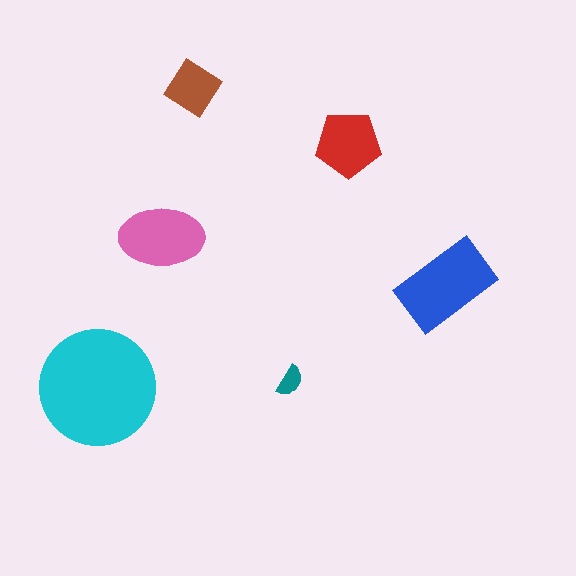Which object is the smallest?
The teal semicircle.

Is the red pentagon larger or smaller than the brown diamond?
Larger.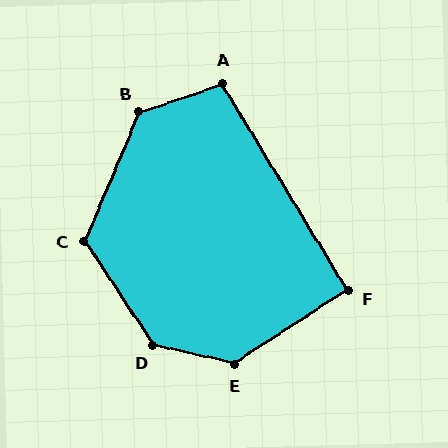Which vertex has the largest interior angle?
D, at approximately 136 degrees.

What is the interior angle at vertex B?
Approximately 132 degrees (obtuse).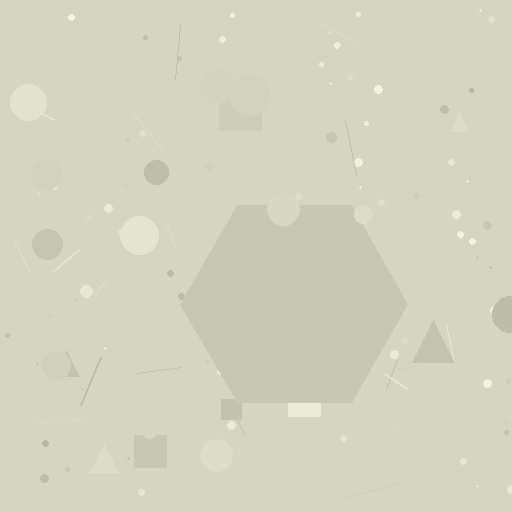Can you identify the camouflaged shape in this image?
The camouflaged shape is a hexagon.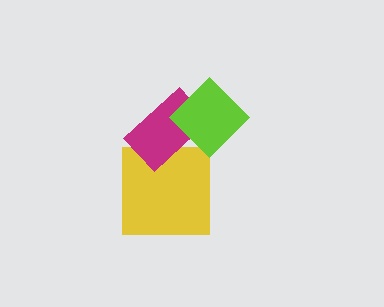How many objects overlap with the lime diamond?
1 object overlaps with the lime diamond.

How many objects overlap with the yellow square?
1 object overlaps with the yellow square.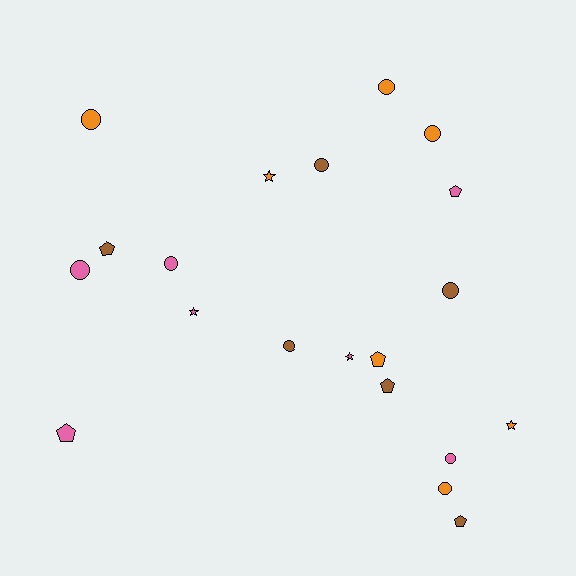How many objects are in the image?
There are 20 objects.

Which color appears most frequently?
Pink, with 7 objects.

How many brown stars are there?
There are no brown stars.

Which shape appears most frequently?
Circle, with 10 objects.